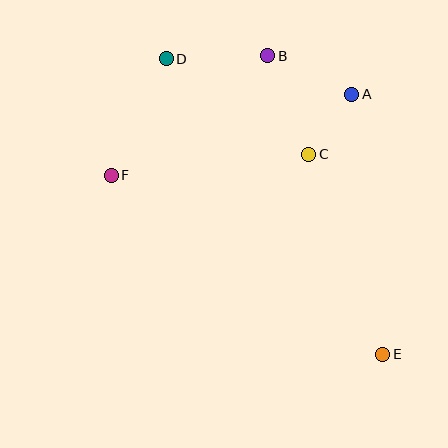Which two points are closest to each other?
Points A and C are closest to each other.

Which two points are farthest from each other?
Points D and E are farthest from each other.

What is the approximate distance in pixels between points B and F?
The distance between B and F is approximately 197 pixels.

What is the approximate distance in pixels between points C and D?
The distance between C and D is approximately 171 pixels.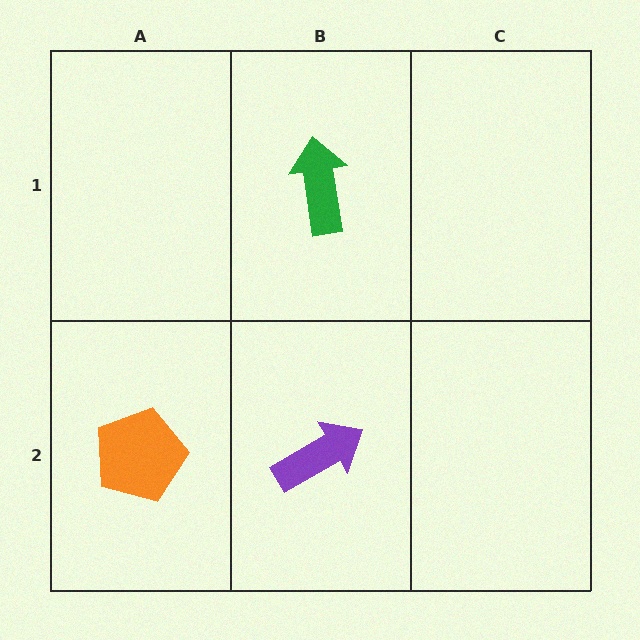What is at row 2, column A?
An orange pentagon.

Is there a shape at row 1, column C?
No, that cell is empty.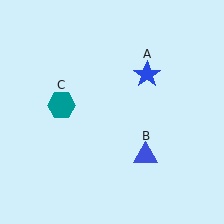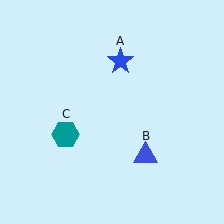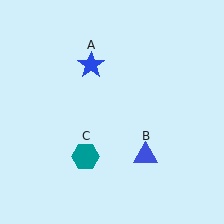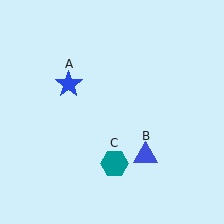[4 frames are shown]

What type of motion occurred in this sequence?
The blue star (object A), teal hexagon (object C) rotated counterclockwise around the center of the scene.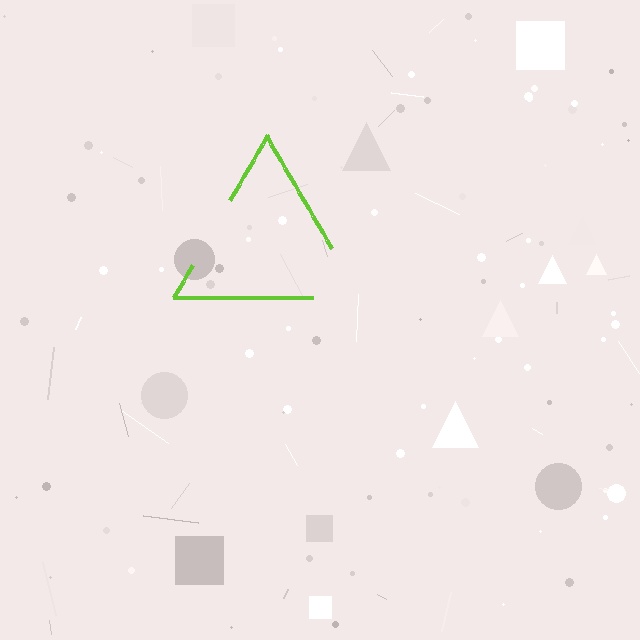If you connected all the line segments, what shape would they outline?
They would outline a triangle.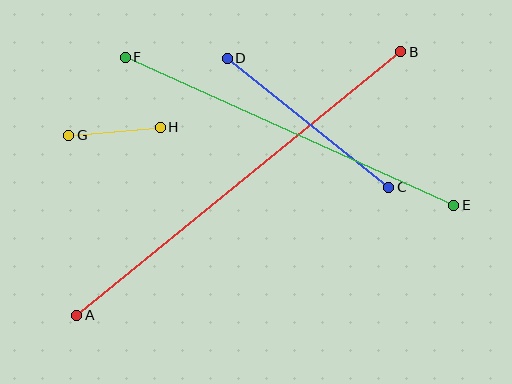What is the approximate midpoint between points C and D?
The midpoint is at approximately (308, 123) pixels.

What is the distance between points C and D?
The distance is approximately 206 pixels.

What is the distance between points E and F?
The distance is approximately 360 pixels.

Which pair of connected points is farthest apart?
Points A and B are farthest apart.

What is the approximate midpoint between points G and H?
The midpoint is at approximately (115, 131) pixels.